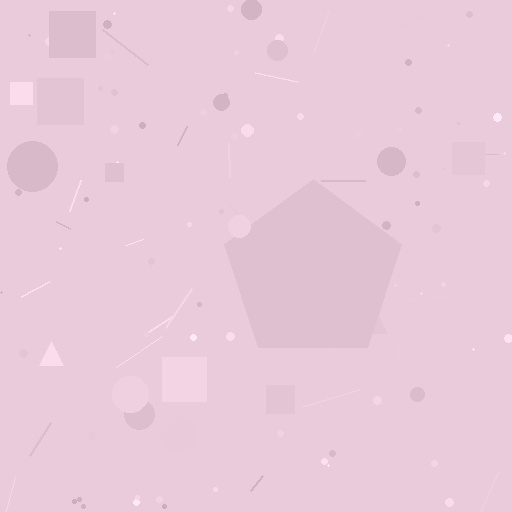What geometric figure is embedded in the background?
A pentagon is embedded in the background.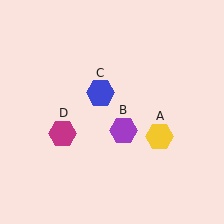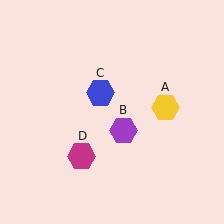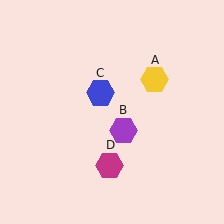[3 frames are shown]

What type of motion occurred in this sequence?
The yellow hexagon (object A), magenta hexagon (object D) rotated counterclockwise around the center of the scene.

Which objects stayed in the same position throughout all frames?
Purple hexagon (object B) and blue hexagon (object C) remained stationary.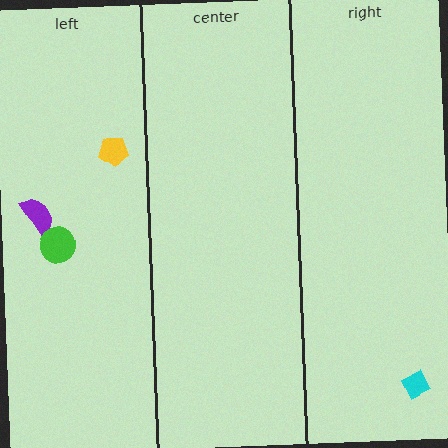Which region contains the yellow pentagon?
The left region.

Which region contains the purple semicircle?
The left region.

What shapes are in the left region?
The purple semicircle, the green circle, the yellow pentagon.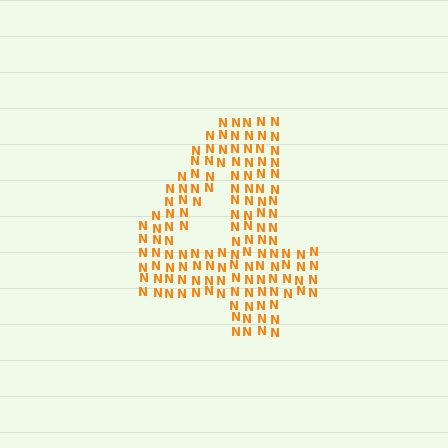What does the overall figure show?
The overall figure shows the digit 4.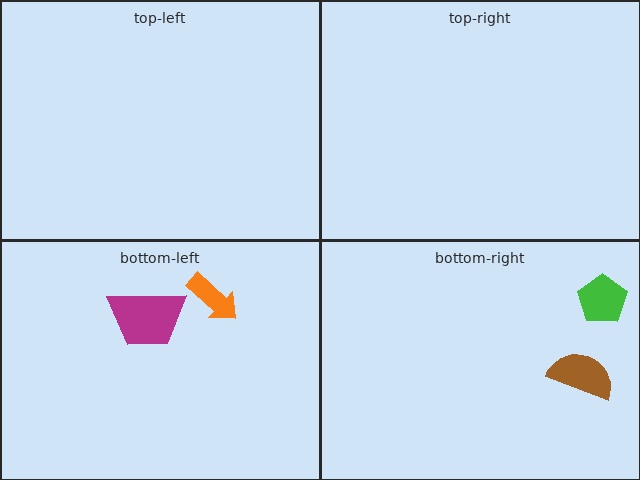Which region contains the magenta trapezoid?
The bottom-left region.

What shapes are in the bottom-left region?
The magenta trapezoid, the orange arrow.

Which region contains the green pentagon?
The bottom-right region.